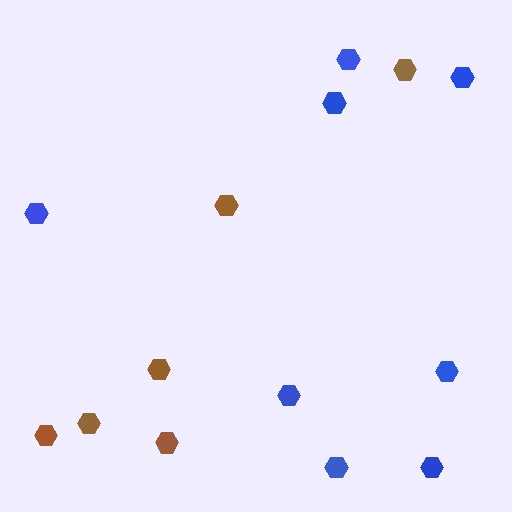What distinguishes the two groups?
There are 2 groups: one group of blue hexagons (8) and one group of brown hexagons (6).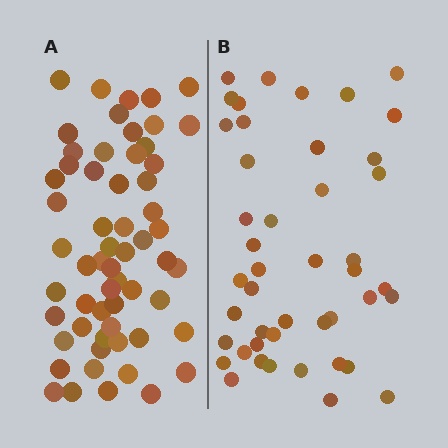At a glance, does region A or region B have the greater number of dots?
Region A (the left region) has more dots.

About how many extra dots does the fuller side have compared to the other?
Region A has approximately 15 more dots than region B.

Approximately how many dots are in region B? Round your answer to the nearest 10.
About 40 dots. (The exact count is 45, which rounds to 40.)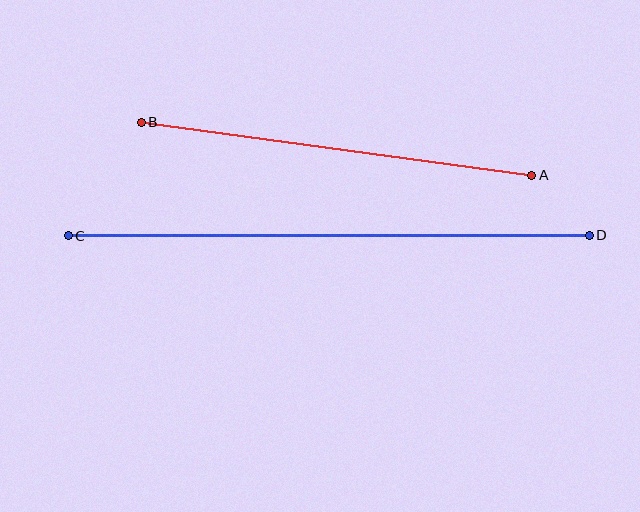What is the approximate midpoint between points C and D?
The midpoint is at approximately (329, 236) pixels.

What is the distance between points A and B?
The distance is approximately 394 pixels.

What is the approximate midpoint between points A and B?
The midpoint is at approximately (336, 149) pixels.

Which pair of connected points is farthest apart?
Points C and D are farthest apart.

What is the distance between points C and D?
The distance is approximately 521 pixels.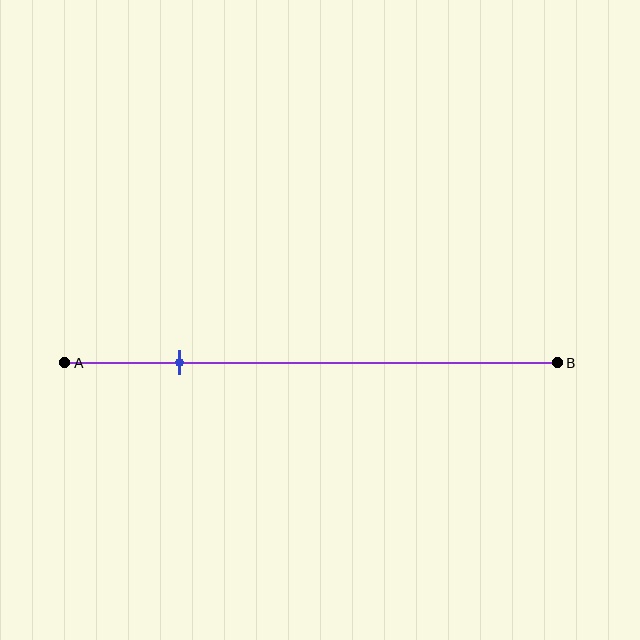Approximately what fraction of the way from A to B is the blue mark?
The blue mark is approximately 25% of the way from A to B.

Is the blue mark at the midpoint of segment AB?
No, the mark is at about 25% from A, not at the 50% midpoint.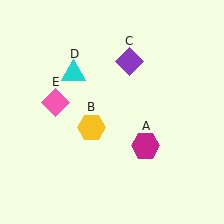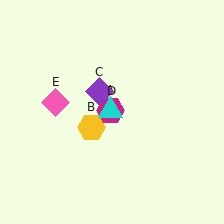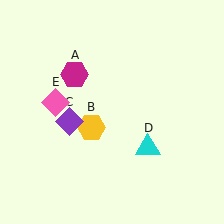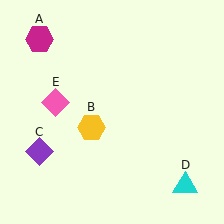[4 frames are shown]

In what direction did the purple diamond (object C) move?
The purple diamond (object C) moved down and to the left.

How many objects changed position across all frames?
3 objects changed position: magenta hexagon (object A), purple diamond (object C), cyan triangle (object D).